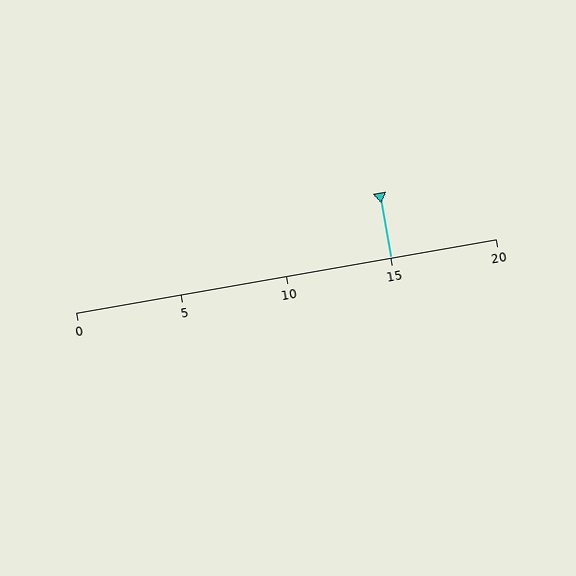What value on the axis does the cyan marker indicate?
The marker indicates approximately 15.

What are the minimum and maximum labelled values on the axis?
The axis runs from 0 to 20.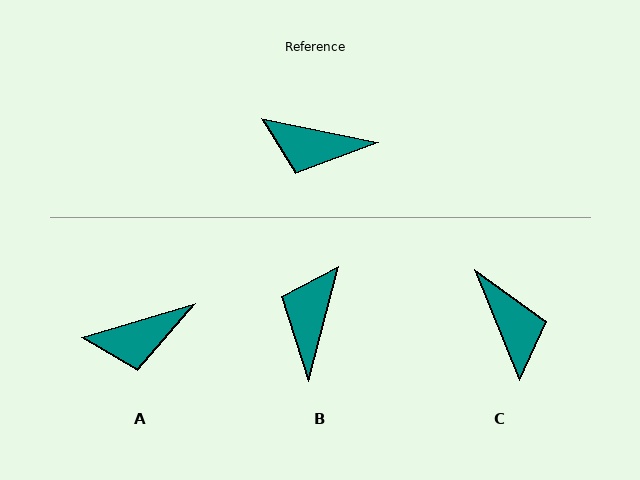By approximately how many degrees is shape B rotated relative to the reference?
Approximately 93 degrees clockwise.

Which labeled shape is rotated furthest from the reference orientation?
C, about 124 degrees away.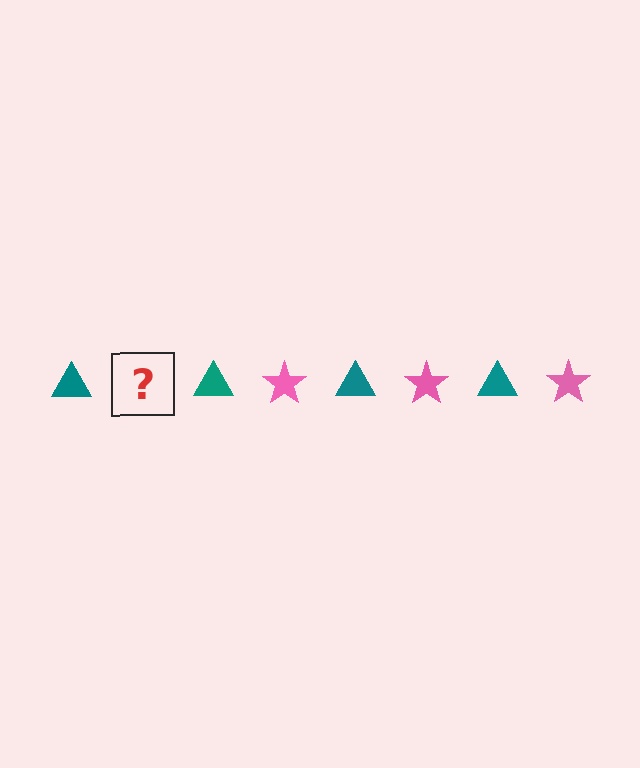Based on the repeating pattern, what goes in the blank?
The blank should be a pink star.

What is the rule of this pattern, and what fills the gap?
The rule is that the pattern alternates between teal triangle and pink star. The gap should be filled with a pink star.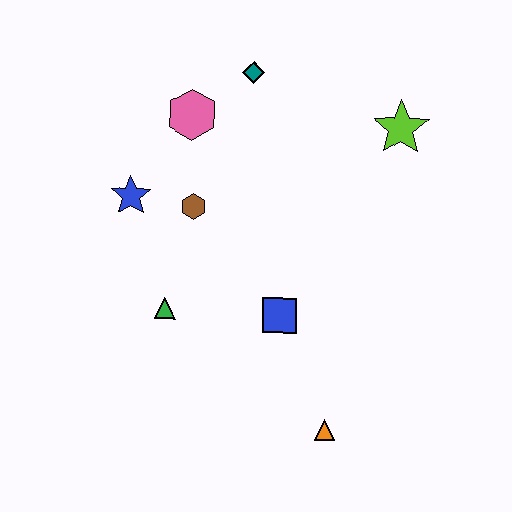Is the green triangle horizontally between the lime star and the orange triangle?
No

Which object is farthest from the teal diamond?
The orange triangle is farthest from the teal diamond.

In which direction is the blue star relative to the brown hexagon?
The blue star is to the left of the brown hexagon.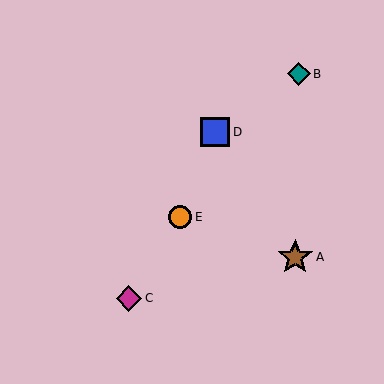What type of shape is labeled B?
Shape B is a teal diamond.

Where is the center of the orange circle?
The center of the orange circle is at (180, 217).